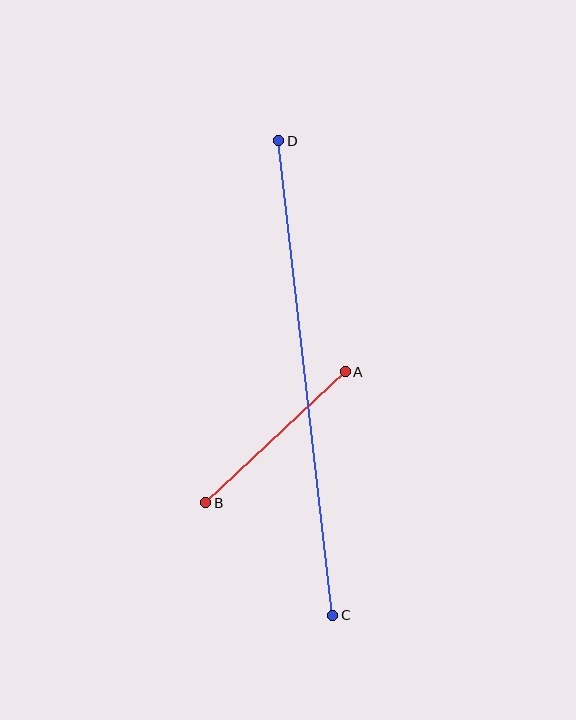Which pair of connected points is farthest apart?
Points C and D are farthest apart.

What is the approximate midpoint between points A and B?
The midpoint is at approximately (276, 437) pixels.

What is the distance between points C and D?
The distance is approximately 478 pixels.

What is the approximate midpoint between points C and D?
The midpoint is at approximately (306, 378) pixels.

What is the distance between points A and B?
The distance is approximately 191 pixels.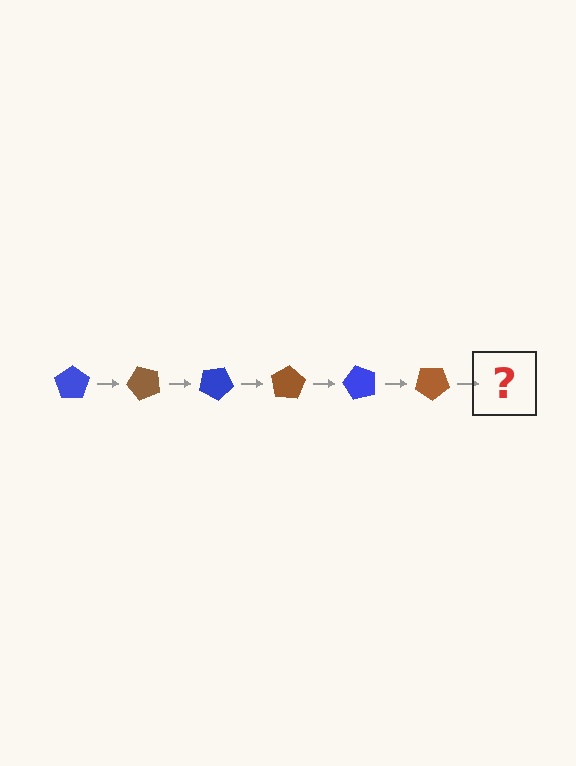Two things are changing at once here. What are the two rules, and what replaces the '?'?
The two rules are that it rotates 50 degrees each step and the color cycles through blue and brown. The '?' should be a blue pentagon, rotated 300 degrees from the start.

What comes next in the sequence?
The next element should be a blue pentagon, rotated 300 degrees from the start.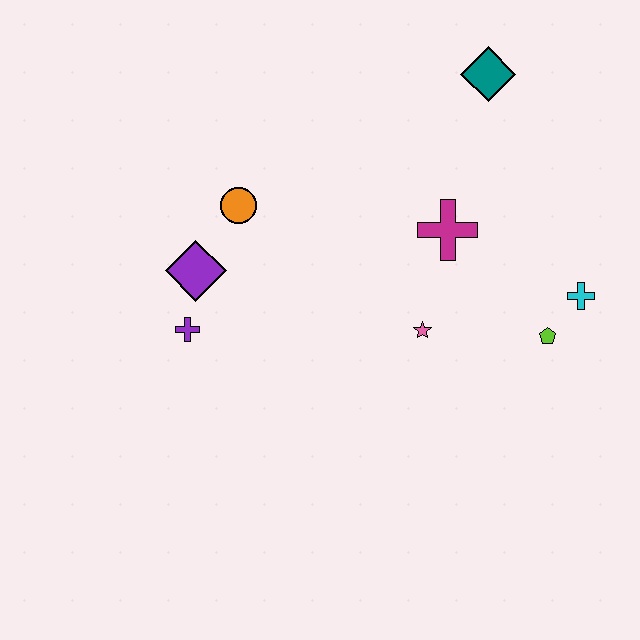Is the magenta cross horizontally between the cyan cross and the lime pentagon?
No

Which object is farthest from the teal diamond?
The purple cross is farthest from the teal diamond.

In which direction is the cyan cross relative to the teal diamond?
The cyan cross is below the teal diamond.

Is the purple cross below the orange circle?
Yes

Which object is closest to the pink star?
The magenta cross is closest to the pink star.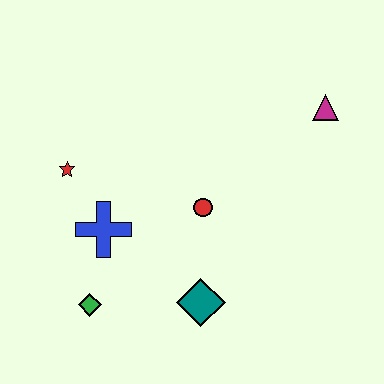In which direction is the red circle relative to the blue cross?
The red circle is to the right of the blue cross.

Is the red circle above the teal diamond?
Yes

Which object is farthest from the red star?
The magenta triangle is farthest from the red star.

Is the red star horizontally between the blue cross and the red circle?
No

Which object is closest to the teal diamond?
The red circle is closest to the teal diamond.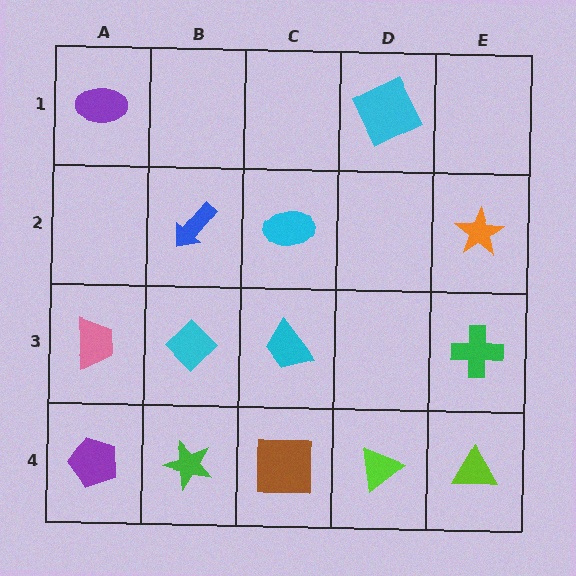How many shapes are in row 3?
4 shapes.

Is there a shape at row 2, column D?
No, that cell is empty.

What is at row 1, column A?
A purple ellipse.